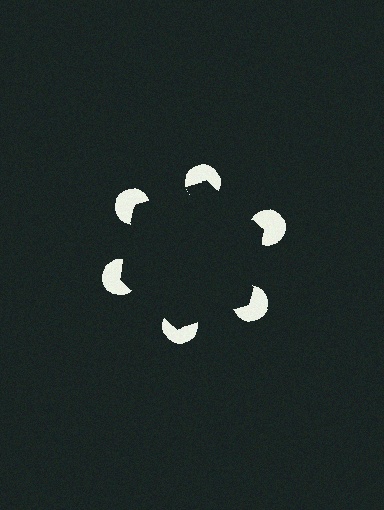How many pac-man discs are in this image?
There are 6 — one at each vertex of the illusory hexagon.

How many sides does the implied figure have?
6 sides.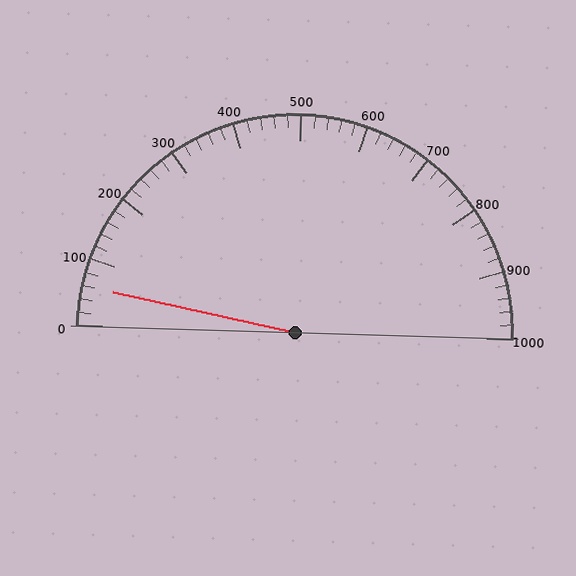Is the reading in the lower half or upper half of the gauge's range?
The reading is in the lower half of the range (0 to 1000).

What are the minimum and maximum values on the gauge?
The gauge ranges from 0 to 1000.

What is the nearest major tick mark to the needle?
The nearest major tick mark is 100.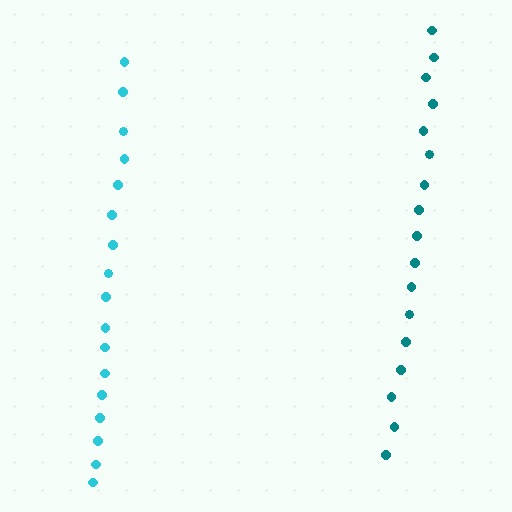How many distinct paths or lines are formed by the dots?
There are 2 distinct paths.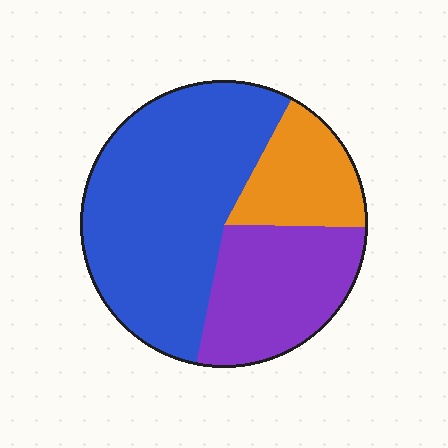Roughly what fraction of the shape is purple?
Purple takes up about one quarter (1/4) of the shape.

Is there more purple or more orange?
Purple.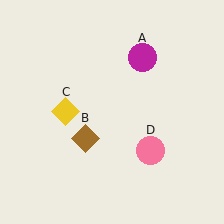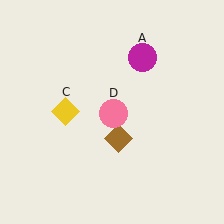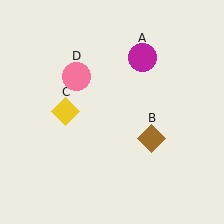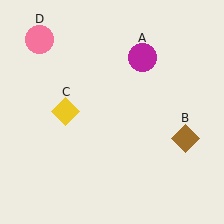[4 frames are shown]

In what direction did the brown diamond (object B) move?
The brown diamond (object B) moved right.